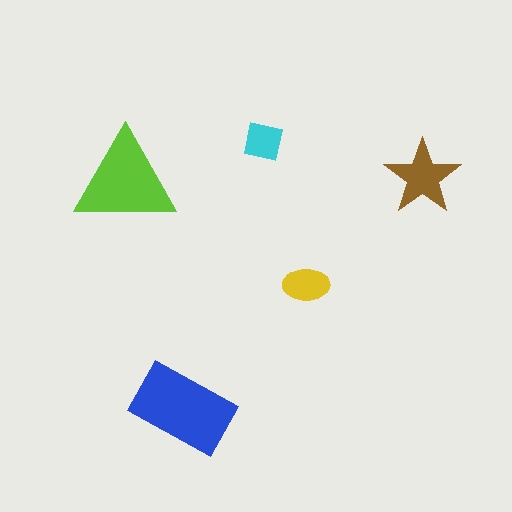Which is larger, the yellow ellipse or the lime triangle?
The lime triangle.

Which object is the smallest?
The cyan square.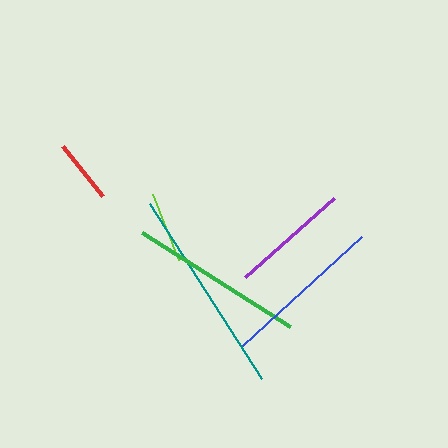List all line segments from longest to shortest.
From longest to shortest: teal, green, blue, purple, lime, red.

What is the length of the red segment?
The red segment is approximately 64 pixels long.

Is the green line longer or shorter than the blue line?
The green line is longer than the blue line.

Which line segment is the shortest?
The red line is the shortest at approximately 64 pixels.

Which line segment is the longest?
The teal line is the longest at approximately 208 pixels.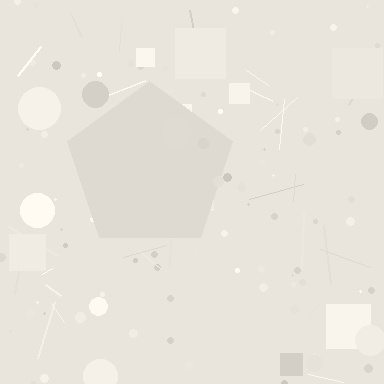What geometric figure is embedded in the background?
A pentagon is embedded in the background.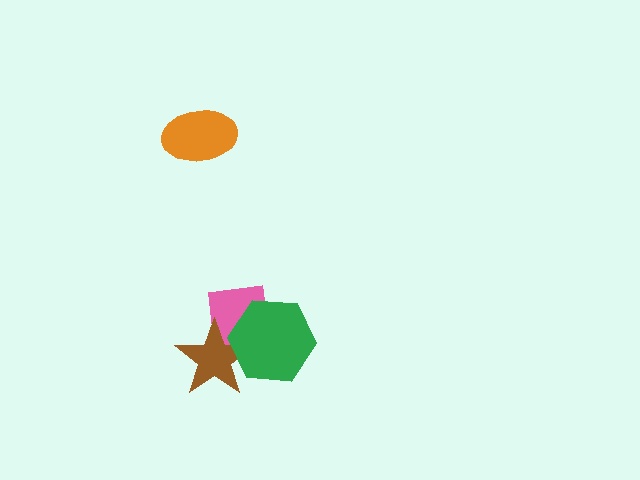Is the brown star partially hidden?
Yes, it is partially covered by another shape.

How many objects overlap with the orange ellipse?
0 objects overlap with the orange ellipse.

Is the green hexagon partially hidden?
No, no other shape covers it.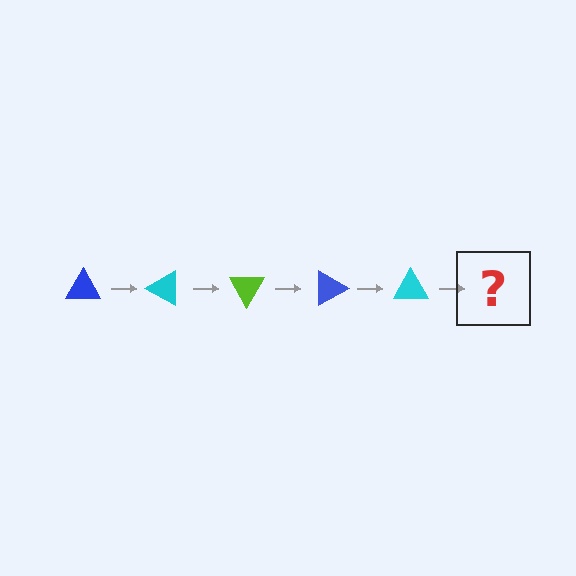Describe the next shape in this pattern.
It should be a lime triangle, rotated 150 degrees from the start.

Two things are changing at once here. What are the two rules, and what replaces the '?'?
The two rules are that it rotates 30 degrees each step and the color cycles through blue, cyan, and lime. The '?' should be a lime triangle, rotated 150 degrees from the start.